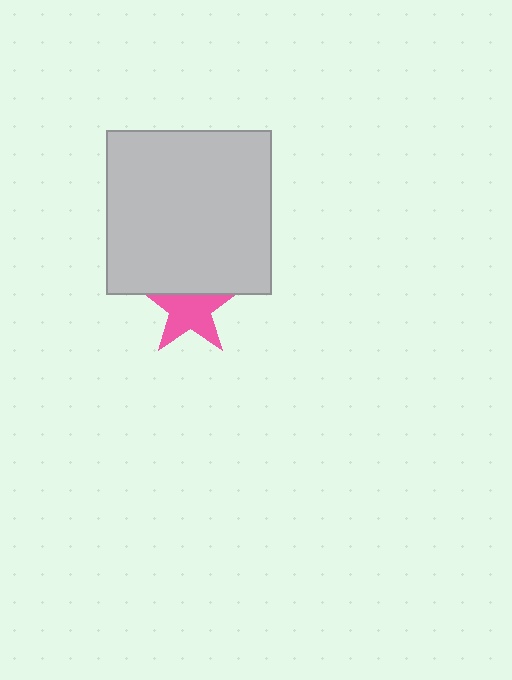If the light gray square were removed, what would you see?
You would see the complete pink star.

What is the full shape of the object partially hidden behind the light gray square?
The partially hidden object is a pink star.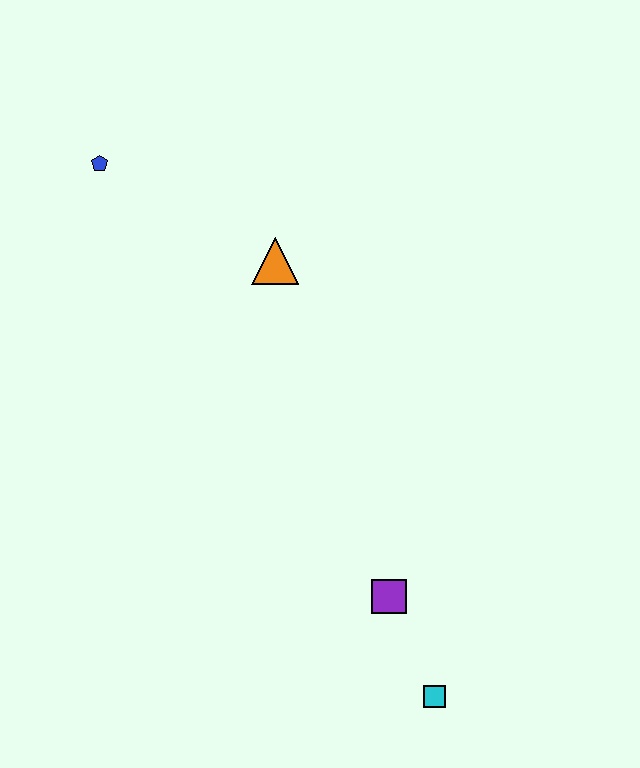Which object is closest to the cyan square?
The purple square is closest to the cyan square.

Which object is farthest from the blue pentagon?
The cyan square is farthest from the blue pentagon.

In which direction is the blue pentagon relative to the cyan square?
The blue pentagon is above the cyan square.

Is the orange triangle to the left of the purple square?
Yes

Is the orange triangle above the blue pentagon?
No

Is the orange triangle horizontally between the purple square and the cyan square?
No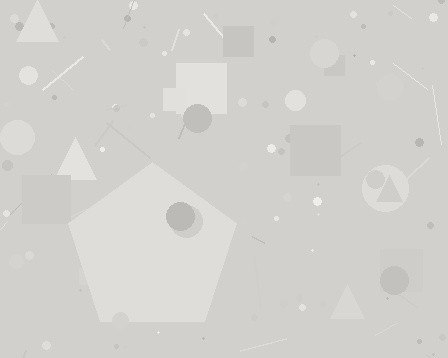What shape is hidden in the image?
A pentagon is hidden in the image.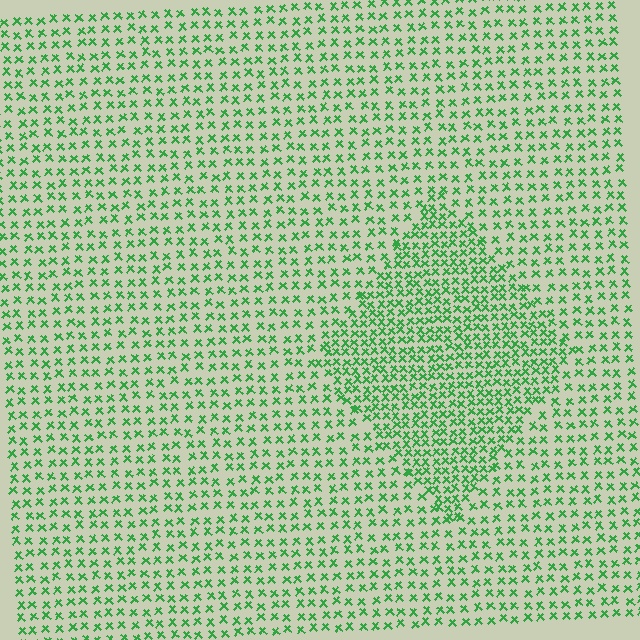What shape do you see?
I see a diamond.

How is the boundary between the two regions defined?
The boundary is defined by a change in element density (approximately 1.8x ratio). All elements are the same color, size, and shape.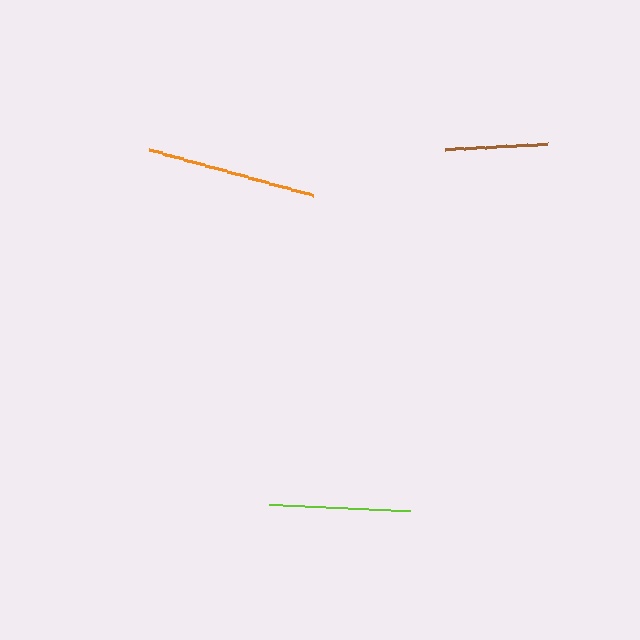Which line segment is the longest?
The orange line is the longest at approximately 170 pixels.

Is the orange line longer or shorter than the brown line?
The orange line is longer than the brown line.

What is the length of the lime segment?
The lime segment is approximately 141 pixels long.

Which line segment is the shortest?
The brown line is the shortest at approximately 102 pixels.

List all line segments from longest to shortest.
From longest to shortest: orange, lime, brown.